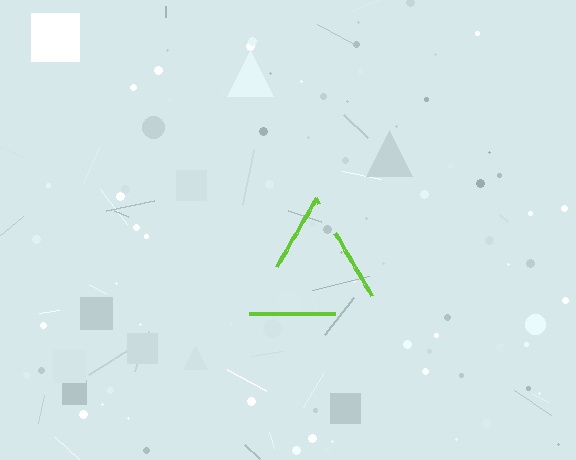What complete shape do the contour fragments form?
The contour fragments form a triangle.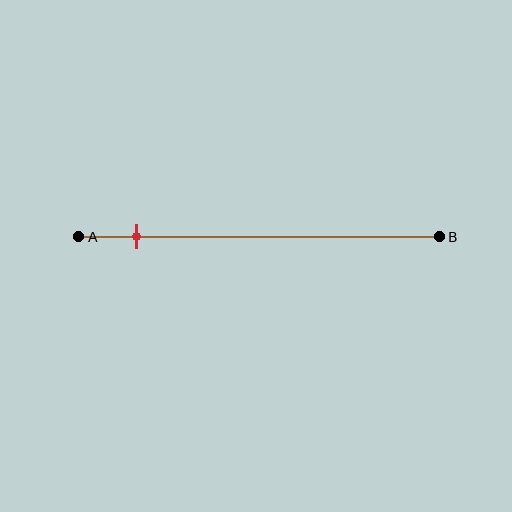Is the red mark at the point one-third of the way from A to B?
No, the mark is at about 15% from A, not at the 33% one-third point.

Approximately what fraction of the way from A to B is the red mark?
The red mark is approximately 15% of the way from A to B.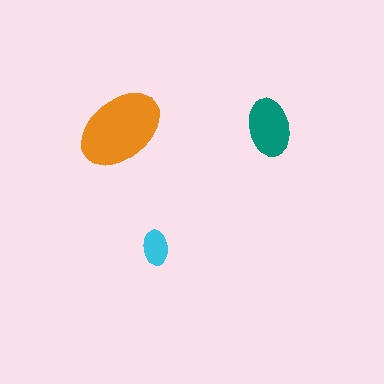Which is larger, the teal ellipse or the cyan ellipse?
The teal one.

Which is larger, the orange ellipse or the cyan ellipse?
The orange one.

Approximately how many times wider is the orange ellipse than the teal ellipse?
About 1.5 times wider.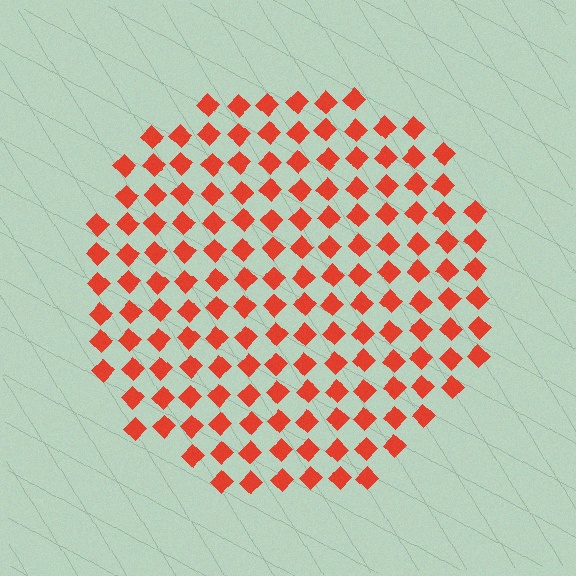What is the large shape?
The large shape is a circle.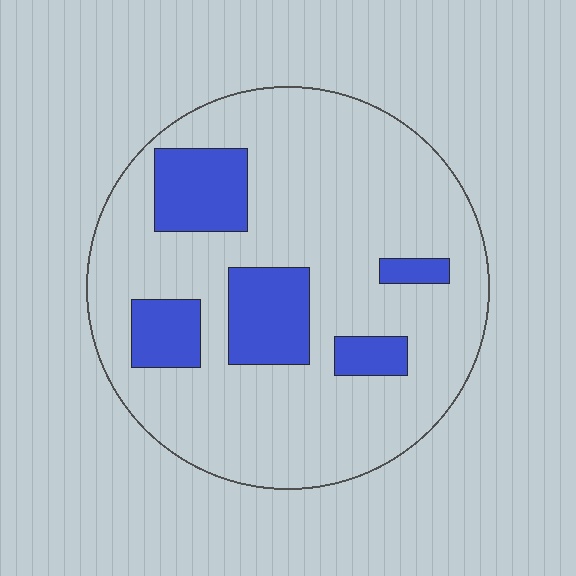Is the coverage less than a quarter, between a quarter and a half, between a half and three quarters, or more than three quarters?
Less than a quarter.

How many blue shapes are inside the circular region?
5.